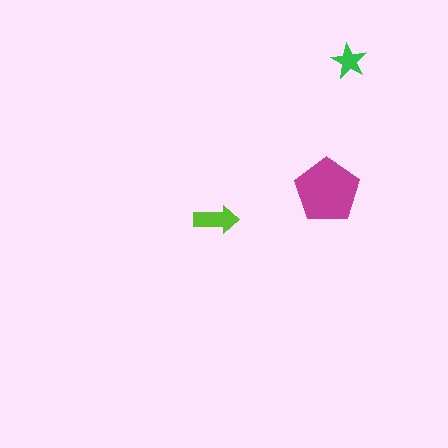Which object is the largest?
The magenta pentagon.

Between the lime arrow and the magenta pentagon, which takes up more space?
The magenta pentagon.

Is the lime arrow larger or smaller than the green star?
Larger.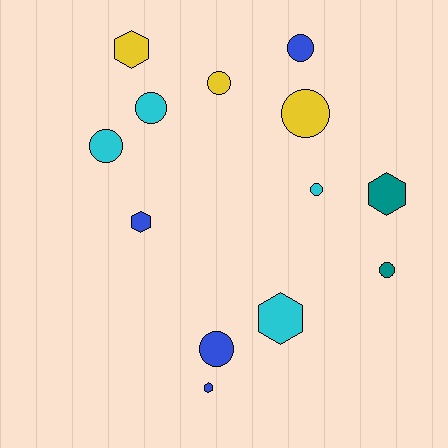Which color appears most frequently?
Blue, with 4 objects.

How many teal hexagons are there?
There is 1 teal hexagon.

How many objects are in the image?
There are 13 objects.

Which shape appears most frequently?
Circle, with 8 objects.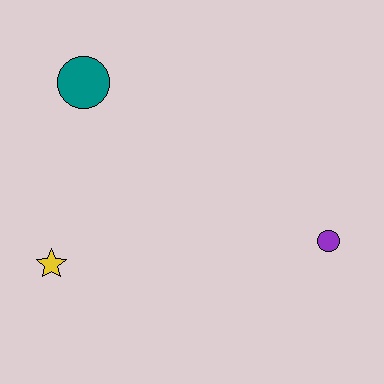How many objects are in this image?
There are 3 objects.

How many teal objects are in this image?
There is 1 teal object.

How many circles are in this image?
There are 2 circles.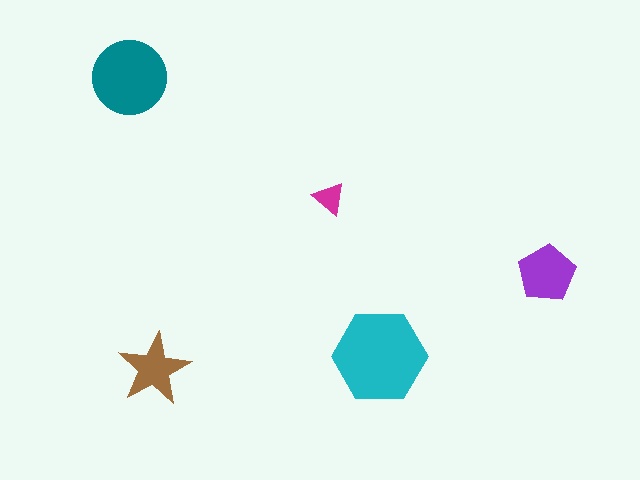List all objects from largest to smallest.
The cyan hexagon, the teal circle, the purple pentagon, the brown star, the magenta triangle.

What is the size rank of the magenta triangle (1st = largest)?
5th.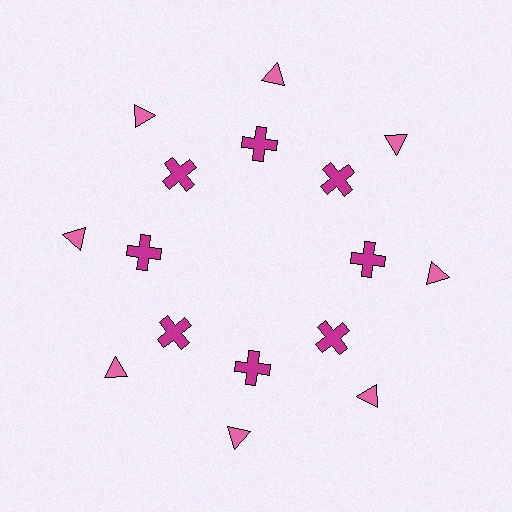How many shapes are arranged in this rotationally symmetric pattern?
There are 16 shapes, arranged in 8 groups of 2.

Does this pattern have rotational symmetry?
Yes, this pattern has 8-fold rotational symmetry. It looks the same after rotating 45 degrees around the center.